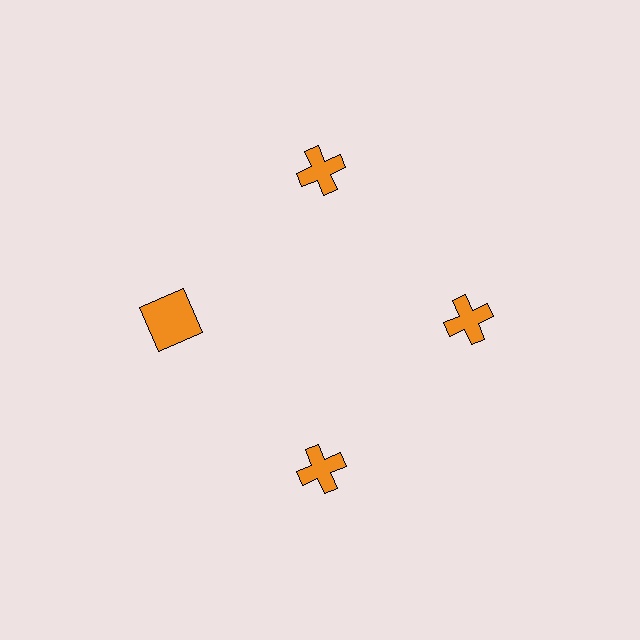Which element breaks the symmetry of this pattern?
The orange square at roughly the 9 o'clock position breaks the symmetry. All other shapes are orange crosses.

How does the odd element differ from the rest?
It has a different shape: square instead of cross.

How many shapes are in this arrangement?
There are 4 shapes arranged in a ring pattern.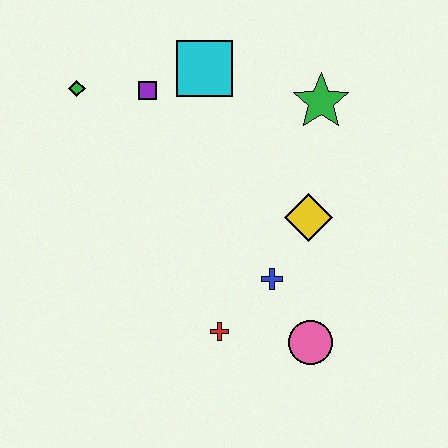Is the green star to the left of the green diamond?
No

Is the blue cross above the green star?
No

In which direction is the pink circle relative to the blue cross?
The pink circle is below the blue cross.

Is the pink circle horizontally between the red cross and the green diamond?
No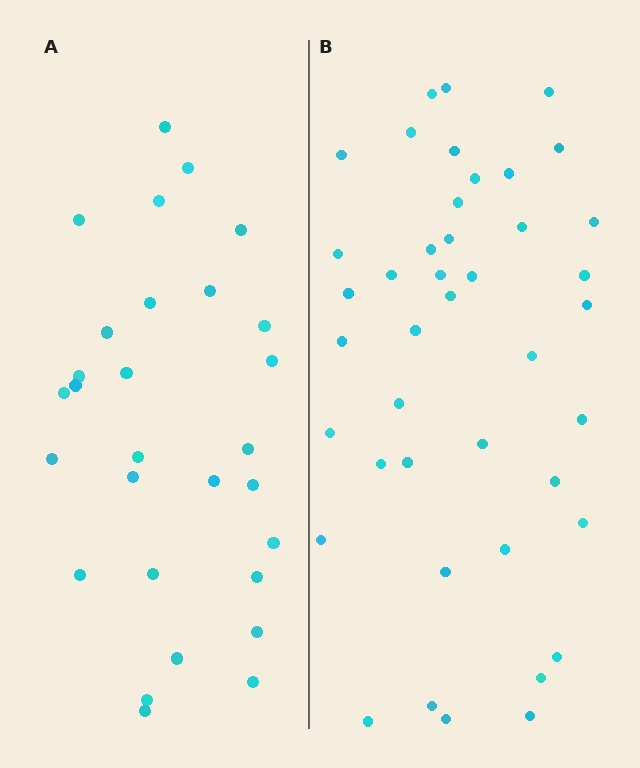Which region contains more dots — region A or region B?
Region B (the right region) has more dots.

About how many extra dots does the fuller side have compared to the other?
Region B has approximately 15 more dots than region A.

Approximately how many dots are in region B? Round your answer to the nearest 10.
About 40 dots. (The exact count is 42, which rounds to 40.)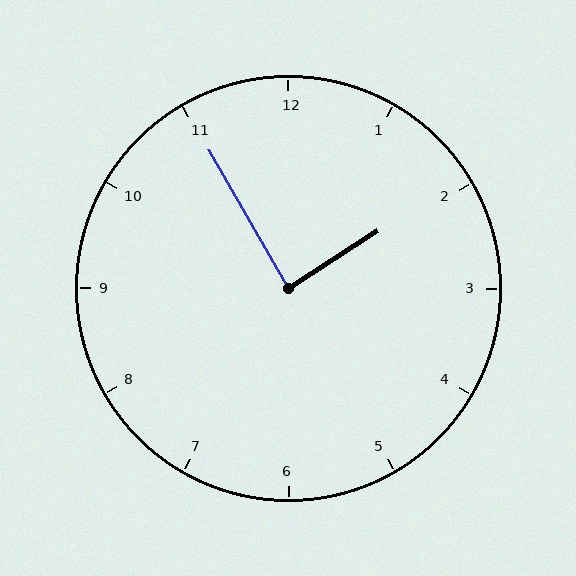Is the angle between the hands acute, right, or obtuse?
It is right.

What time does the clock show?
1:55.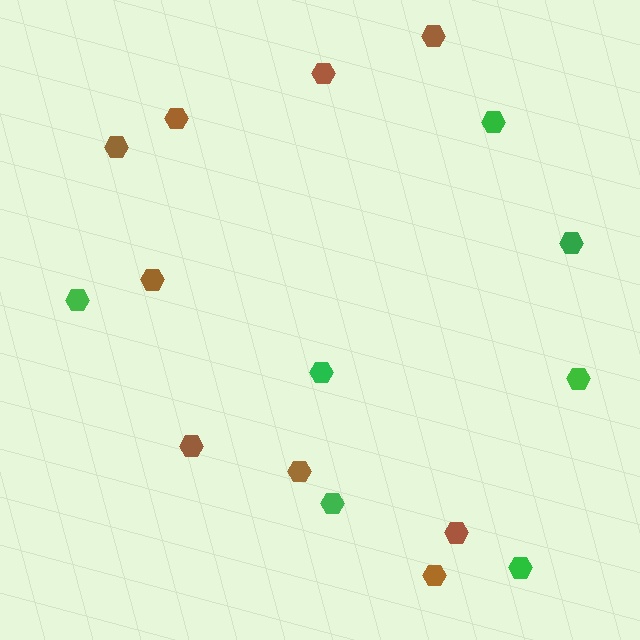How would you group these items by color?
There are 2 groups: one group of brown hexagons (9) and one group of green hexagons (7).